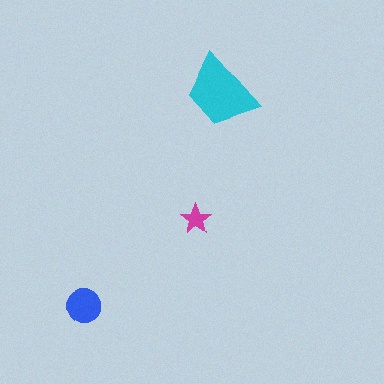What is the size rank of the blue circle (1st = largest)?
2nd.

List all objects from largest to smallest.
The cyan trapezoid, the blue circle, the magenta star.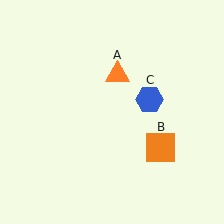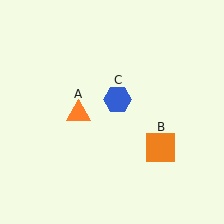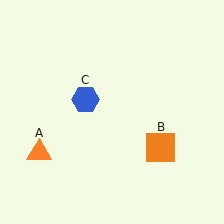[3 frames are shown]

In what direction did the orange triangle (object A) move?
The orange triangle (object A) moved down and to the left.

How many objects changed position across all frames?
2 objects changed position: orange triangle (object A), blue hexagon (object C).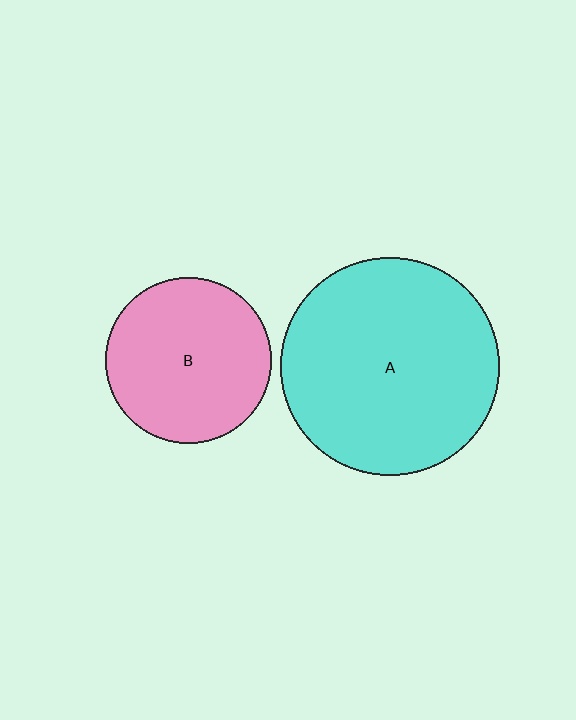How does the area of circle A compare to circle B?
Approximately 1.7 times.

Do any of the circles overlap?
No, none of the circles overlap.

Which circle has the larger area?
Circle A (cyan).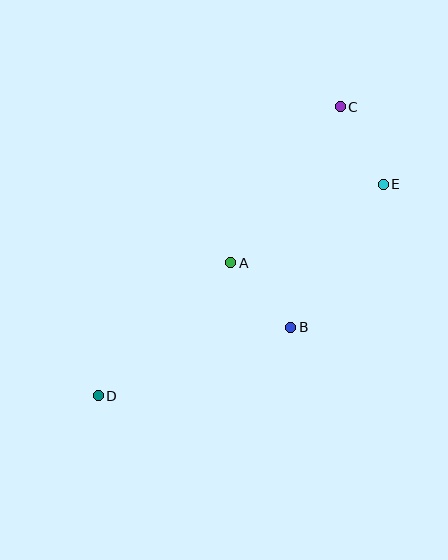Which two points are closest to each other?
Points A and B are closest to each other.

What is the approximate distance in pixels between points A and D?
The distance between A and D is approximately 188 pixels.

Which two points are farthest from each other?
Points C and D are farthest from each other.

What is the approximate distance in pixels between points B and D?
The distance between B and D is approximately 204 pixels.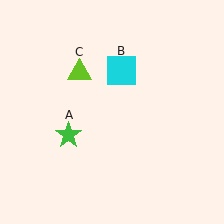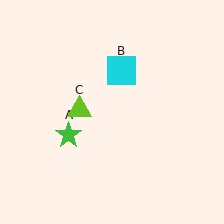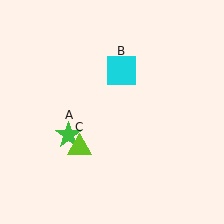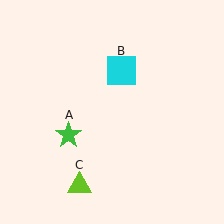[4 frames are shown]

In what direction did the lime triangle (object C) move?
The lime triangle (object C) moved down.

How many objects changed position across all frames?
1 object changed position: lime triangle (object C).